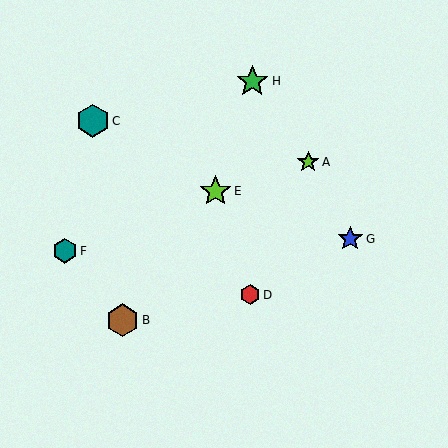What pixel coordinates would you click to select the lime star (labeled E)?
Click at (215, 191) to select the lime star E.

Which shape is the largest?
The teal hexagon (labeled C) is the largest.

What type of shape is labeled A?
Shape A is a lime star.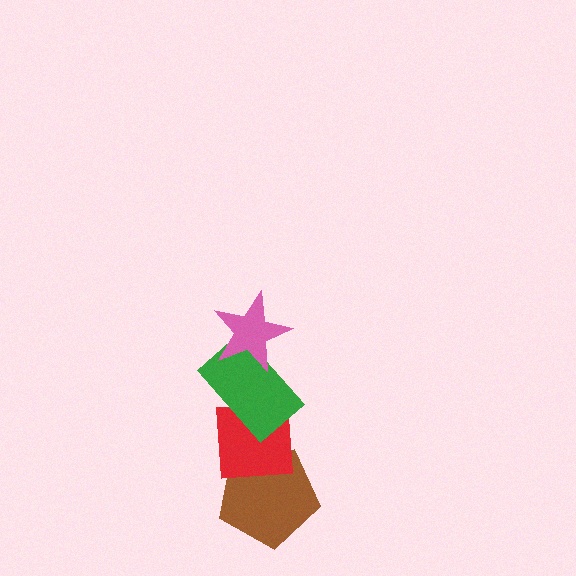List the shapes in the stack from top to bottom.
From top to bottom: the pink star, the green rectangle, the red square, the brown pentagon.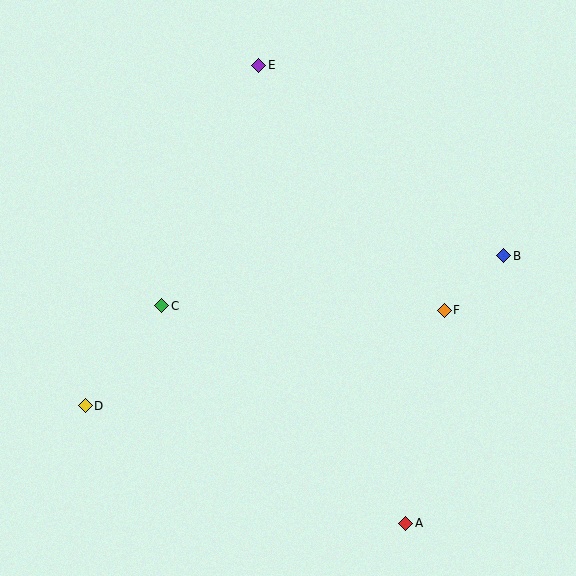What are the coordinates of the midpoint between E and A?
The midpoint between E and A is at (332, 294).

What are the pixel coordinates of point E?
Point E is at (259, 65).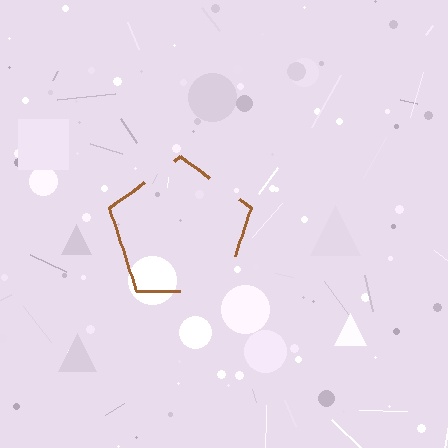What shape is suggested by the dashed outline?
The dashed outline suggests a pentagon.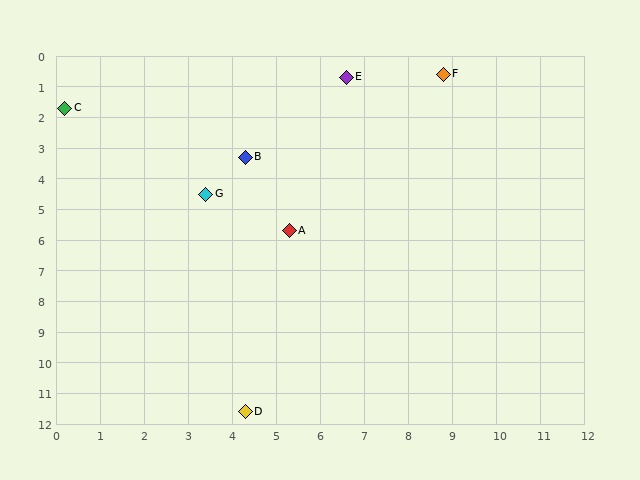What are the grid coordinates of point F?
Point F is at approximately (8.8, 0.6).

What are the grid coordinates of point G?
Point G is at approximately (3.4, 4.5).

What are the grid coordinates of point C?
Point C is at approximately (0.2, 1.7).